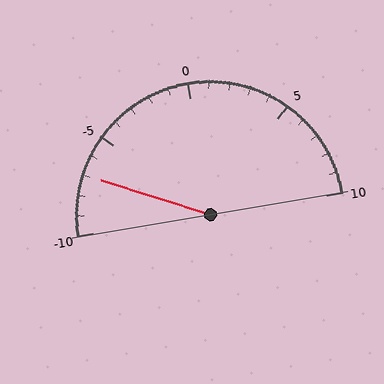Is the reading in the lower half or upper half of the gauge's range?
The reading is in the lower half of the range (-10 to 10).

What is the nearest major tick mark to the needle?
The nearest major tick mark is -5.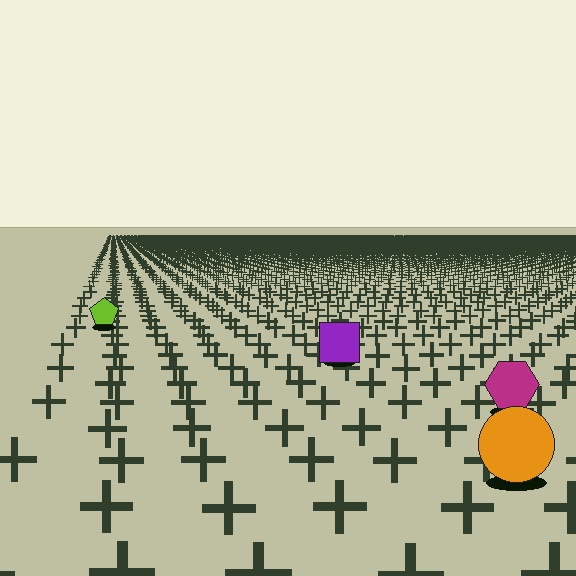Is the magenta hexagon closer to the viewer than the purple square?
Yes. The magenta hexagon is closer — you can tell from the texture gradient: the ground texture is coarser near it.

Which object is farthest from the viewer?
The lime pentagon is farthest from the viewer. It appears smaller and the ground texture around it is denser.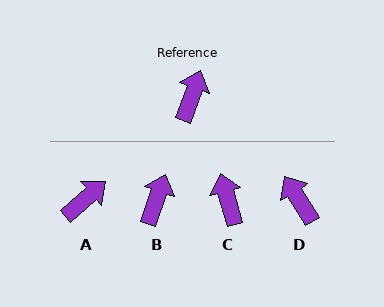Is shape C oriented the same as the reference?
No, it is off by about 36 degrees.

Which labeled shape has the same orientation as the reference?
B.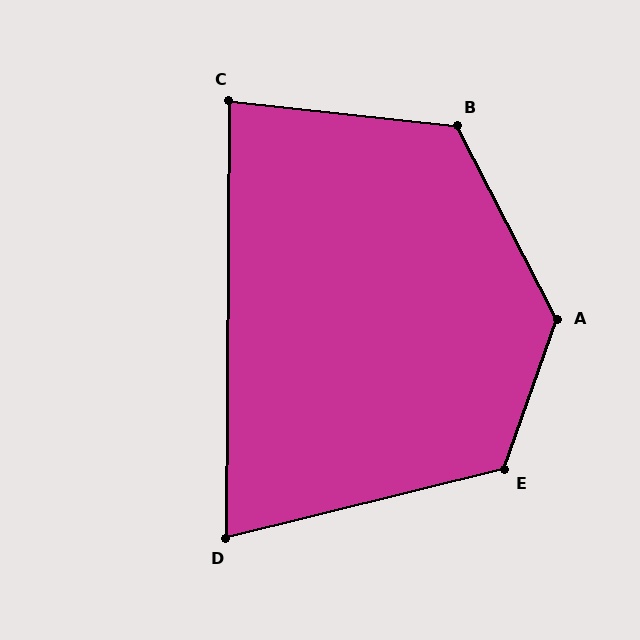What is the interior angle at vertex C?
Approximately 84 degrees (acute).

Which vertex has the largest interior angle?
A, at approximately 133 degrees.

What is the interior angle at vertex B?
Approximately 124 degrees (obtuse).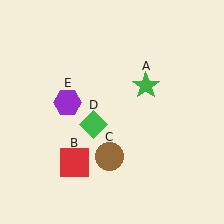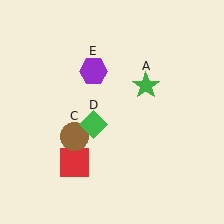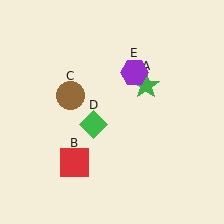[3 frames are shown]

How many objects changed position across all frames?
2 objects changed position: brown circle (object C), purple hexagon (object E).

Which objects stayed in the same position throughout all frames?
Green star (object A) and red square (object B) and green diamond (object D) remained stationary.